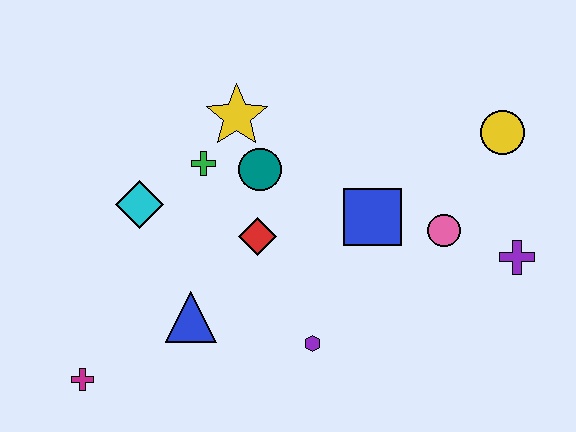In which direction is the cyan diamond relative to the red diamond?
The cyan diamond is to the left of the red diamond.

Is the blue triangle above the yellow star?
No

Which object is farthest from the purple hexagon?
The yellow circle is farthest from the purple hexagon.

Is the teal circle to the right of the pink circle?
No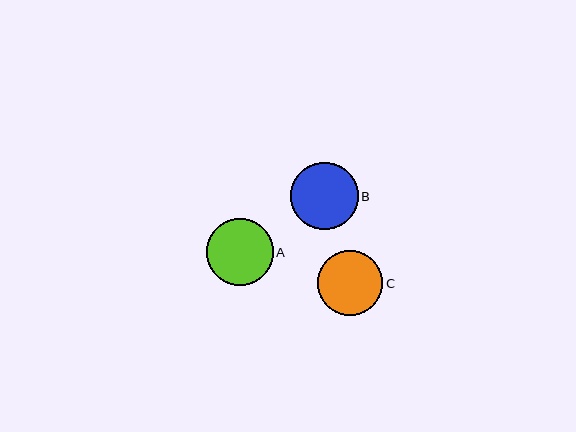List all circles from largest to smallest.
From largest to smallest: B, A, C.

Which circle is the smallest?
Circle C is the smallest with a size of approximately 66 pixels.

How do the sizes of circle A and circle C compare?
Circle A and circle C are approximately the same size.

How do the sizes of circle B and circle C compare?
Circle B and circle C are approximately the same size.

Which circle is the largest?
Circle B is the largest with a size of approximately 68 pixels.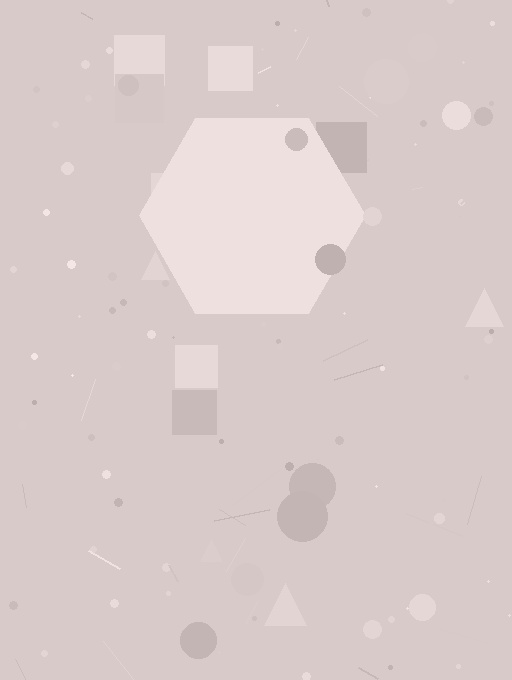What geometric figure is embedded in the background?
A hexagon is embedded in the background.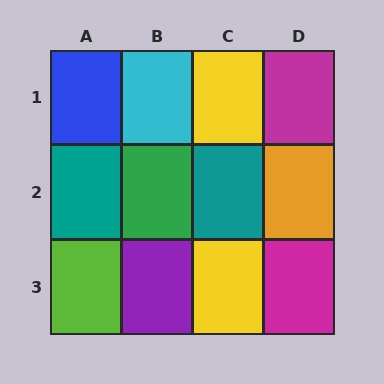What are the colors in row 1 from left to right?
Blue, cyan, yellow, magenta.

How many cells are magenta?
2 cells are magenta.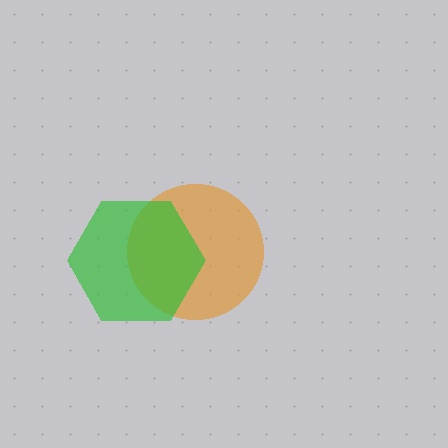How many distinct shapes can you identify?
There are 2 distinct shapes: an orange circle, a green hexagon.